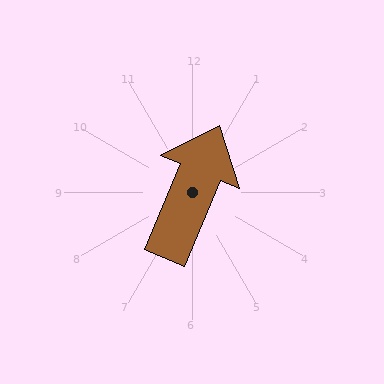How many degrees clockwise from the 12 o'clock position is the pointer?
Approximately 23 degrees.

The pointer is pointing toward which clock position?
Roughly 1 o'clock.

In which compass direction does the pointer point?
Northeast.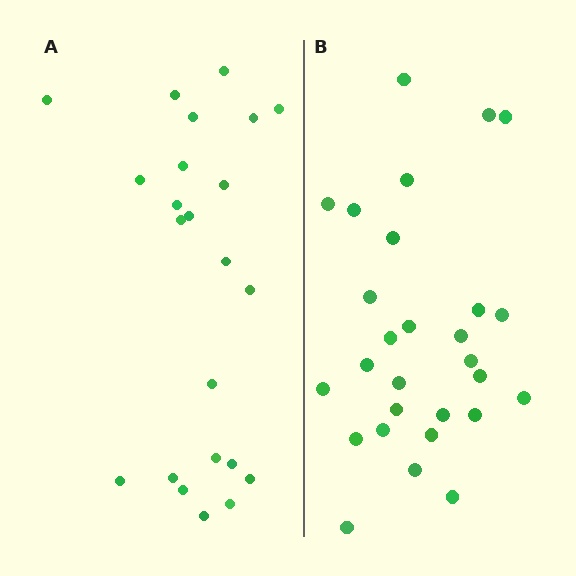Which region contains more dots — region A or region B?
Region B (the right region) has more dots.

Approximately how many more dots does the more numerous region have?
Region B has about 5 more dots than region A.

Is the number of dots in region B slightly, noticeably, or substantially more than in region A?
Region B has only slightly more — the two regions are fairly close. The ratio is roughly 1.2 to 1.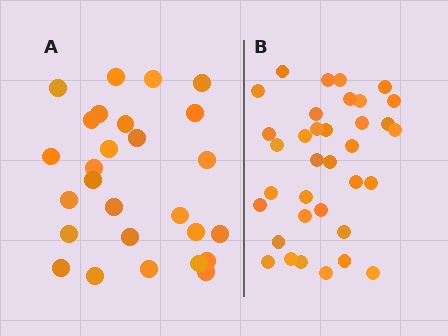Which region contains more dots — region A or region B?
Region B (the right region) has more dots.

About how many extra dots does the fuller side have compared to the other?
Region B has roughly 8 or so more dots than region A.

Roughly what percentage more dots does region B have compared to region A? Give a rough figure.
About 30% more.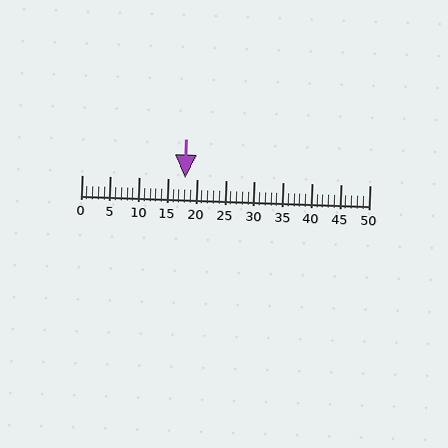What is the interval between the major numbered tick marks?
The major tick marks are spaced 5 units apart.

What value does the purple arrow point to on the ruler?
The purple arrow points to approximately 18.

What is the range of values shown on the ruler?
The ruler shows values from 0 to 50.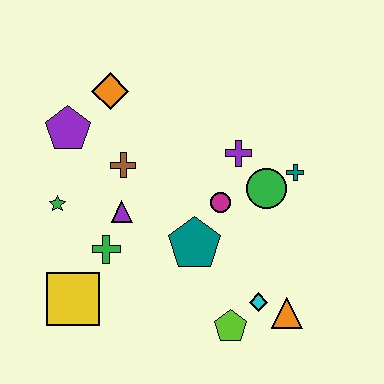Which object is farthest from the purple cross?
The yellow square is farthest from the purple cross.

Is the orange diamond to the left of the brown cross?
Yes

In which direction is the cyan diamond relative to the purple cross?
The cyan diamond is below the purple cross.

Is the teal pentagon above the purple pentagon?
No